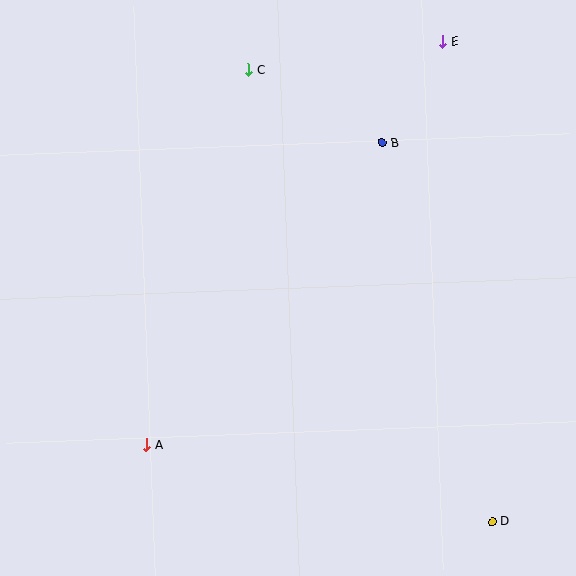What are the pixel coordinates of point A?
Point A is at (147, 445).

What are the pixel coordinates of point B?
Point B is at (383, 143).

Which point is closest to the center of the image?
Point B at (383, 143) is closest to the center.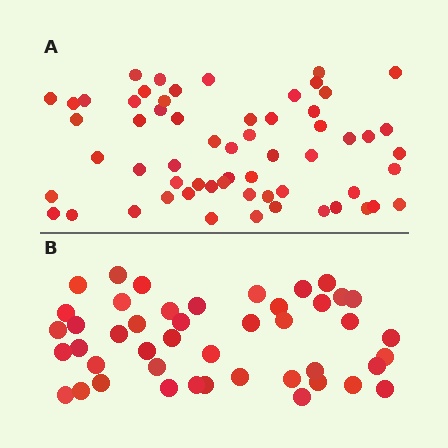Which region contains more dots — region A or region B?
Region A (the top region) has more dots.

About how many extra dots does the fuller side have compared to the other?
Region A has approximately 15 more dots than region B.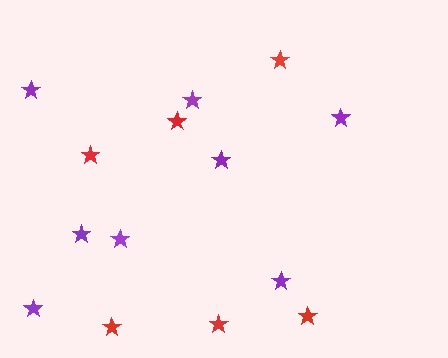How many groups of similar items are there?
There are 2 groups: one group of red stars (6) and one group of purple stars (8).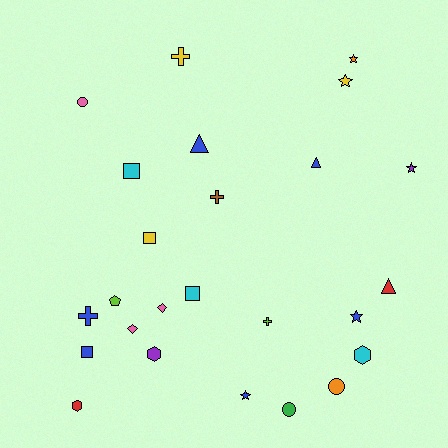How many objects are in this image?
There are 25 objects.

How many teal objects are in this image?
There are no teal objects.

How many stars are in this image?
There are 5 stars.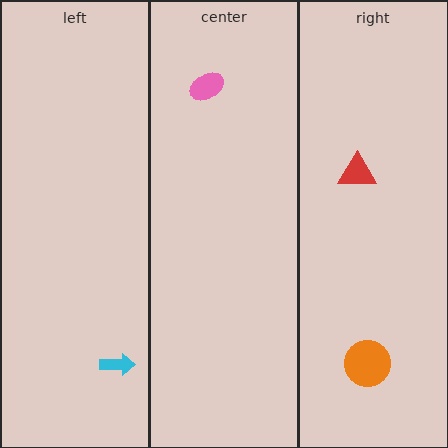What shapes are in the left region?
The cyan arrow.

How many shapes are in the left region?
1.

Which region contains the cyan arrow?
The left region.